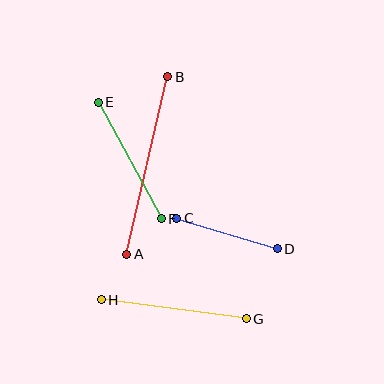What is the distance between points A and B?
The distance is approximately 182 pixels.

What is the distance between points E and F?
The distance is approximately 133 pixels.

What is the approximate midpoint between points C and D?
The midpoint is at approximately (227, 234) pixels.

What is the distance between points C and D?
The distance is approximately 105 pixels.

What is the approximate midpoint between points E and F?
The midpoint is at approximately (130, 160) pixels.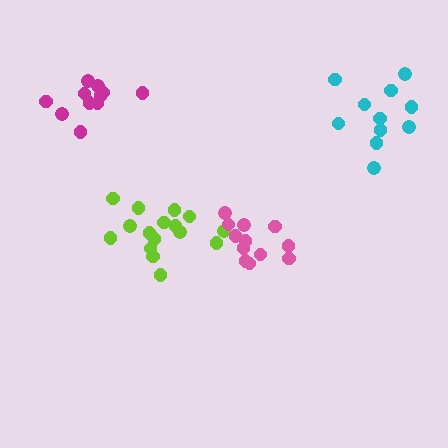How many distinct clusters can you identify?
There are 4 distinct clusters.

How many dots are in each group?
Group 1: 11 dots, Group 2: 16 dots, Group 3: 12 dots, Group 4: 11 dots (50 total).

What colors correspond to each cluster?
The clusters are colored: magenta, lime, pink, cyan.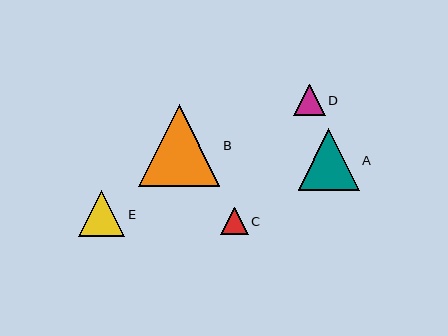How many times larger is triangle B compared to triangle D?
Triangle B is approximately 2.6 times the size of triangle D.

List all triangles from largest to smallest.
From largest to smallest: B, A, E, D, C.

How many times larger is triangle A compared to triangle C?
Triangle A is approximately 2.2 times the size of triangle C.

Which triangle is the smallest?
Triangle C is the smallest with a size of approximately 27 pixels.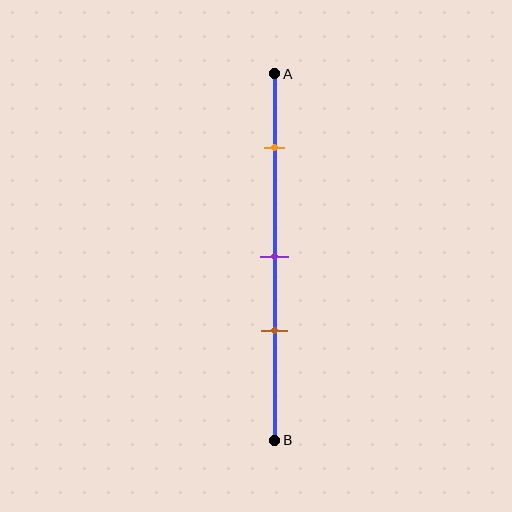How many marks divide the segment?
There are 3 marks dividing the segment.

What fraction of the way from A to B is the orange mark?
The orange mark is approximately 20% (0.2) of the way from A to B.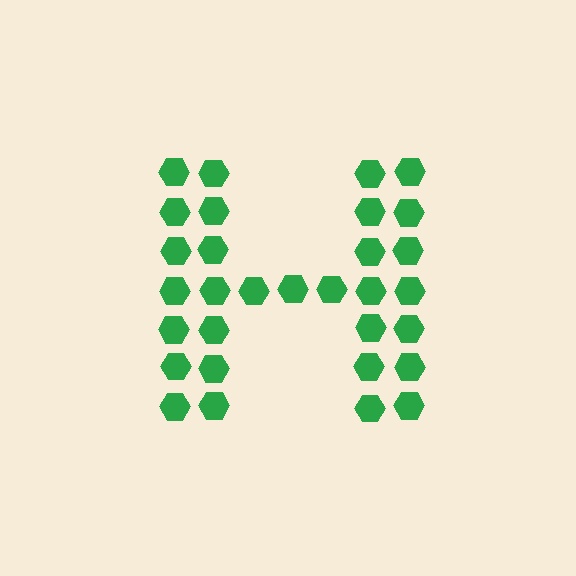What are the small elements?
The small elements are hexagons.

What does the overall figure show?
The overall figure shows the letter H.